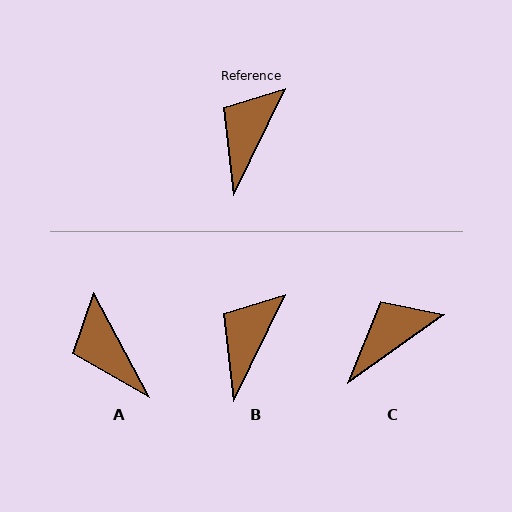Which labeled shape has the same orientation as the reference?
B.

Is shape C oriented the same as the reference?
No, it is off by about 28 degrees.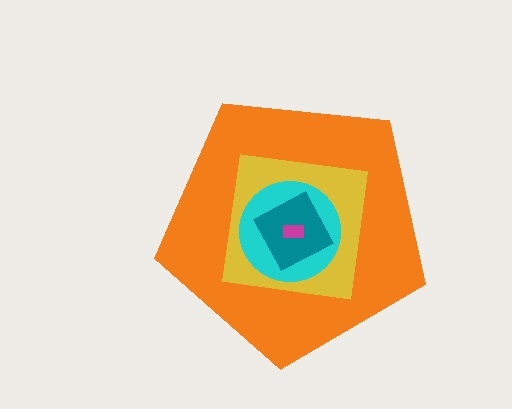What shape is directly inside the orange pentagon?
The yellow square.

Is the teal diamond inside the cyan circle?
Yes.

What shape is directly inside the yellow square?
The cyan circle.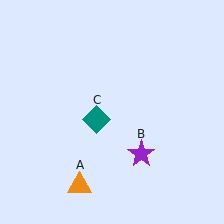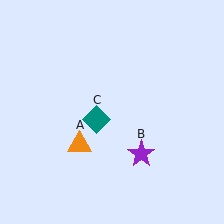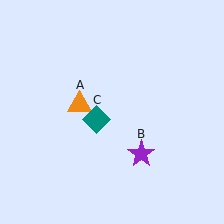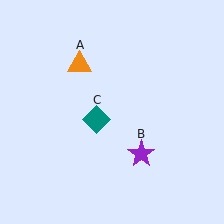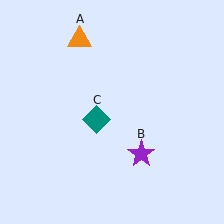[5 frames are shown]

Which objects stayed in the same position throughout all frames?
Purple star (object B) and teal diamond (object C) remained stationary.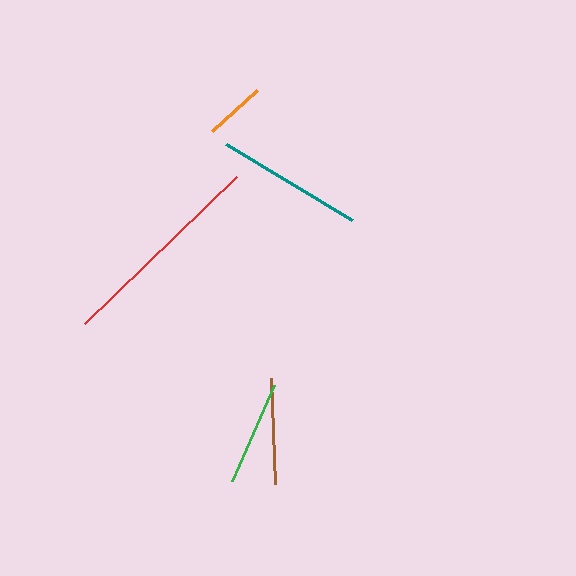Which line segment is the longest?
The red line is the longest at approximately 212 pixels.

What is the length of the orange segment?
The orange segment is approximately 61 pixels long.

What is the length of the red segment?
The red segment is approximately 212 pixels long.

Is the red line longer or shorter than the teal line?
The red line is longer than the teal line.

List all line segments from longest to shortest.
From longest to shortest: red, teal, brown, green, orange.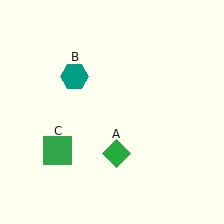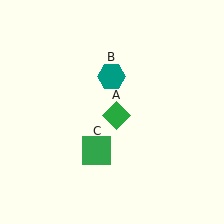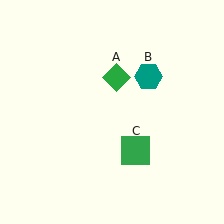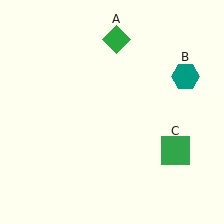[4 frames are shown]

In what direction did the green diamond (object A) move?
The green diamond (object A) moved up.